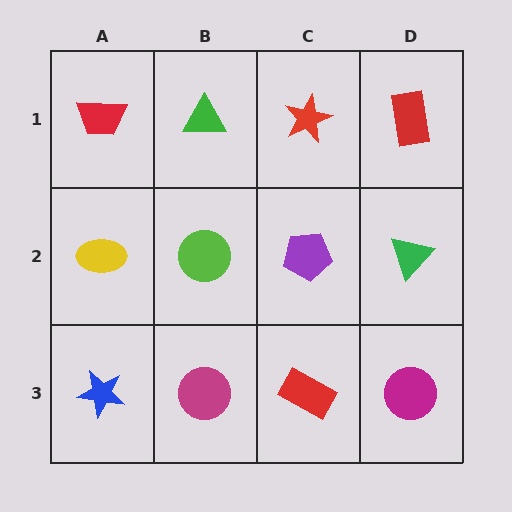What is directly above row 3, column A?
A yellow ellipse.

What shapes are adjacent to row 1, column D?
A green triangle (row 2, column D), a red star (row 1, column C).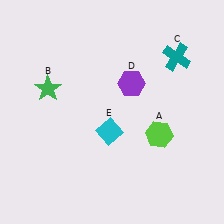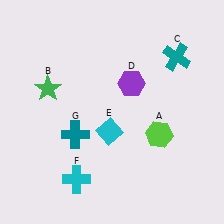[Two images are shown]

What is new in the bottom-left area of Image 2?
A teal cross (G) was added in the bottom-left area of Image 2.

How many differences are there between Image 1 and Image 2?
There are 2 differences between the two images.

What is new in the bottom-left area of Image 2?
A cyan cross (F) was added in the bottom-left area of Image 2.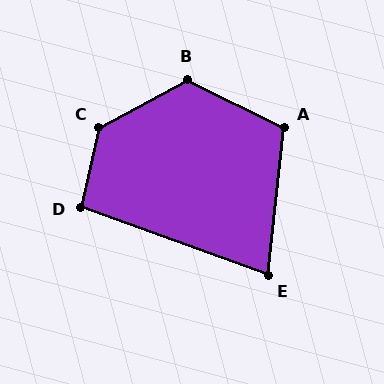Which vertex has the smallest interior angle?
E, at approximately 76 degrees.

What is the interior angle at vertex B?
Approximately 125 degrees (obtuse).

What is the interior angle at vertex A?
Approximately 110 degrees (obtuse).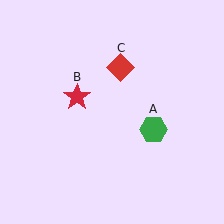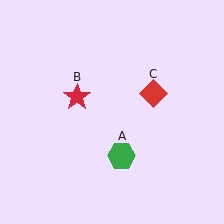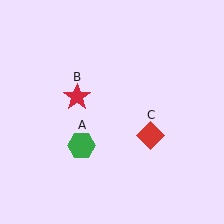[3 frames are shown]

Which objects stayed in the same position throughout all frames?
Red star (object B) remained stationary.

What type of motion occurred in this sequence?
The green hexagon (object A), red diamond (object C) rotated clockwise around the center of the scene.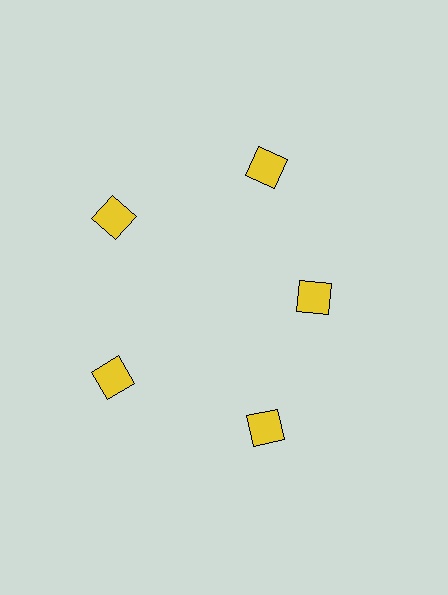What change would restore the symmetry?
The symmetry would be restored by moving it outward, back onto the ring so that all 5 squares sit at equal angles and equal distance from the center.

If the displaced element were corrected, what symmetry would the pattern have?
It would have 5-fold rotational symmetry — the pattern would map onto itself every 72 degrees.